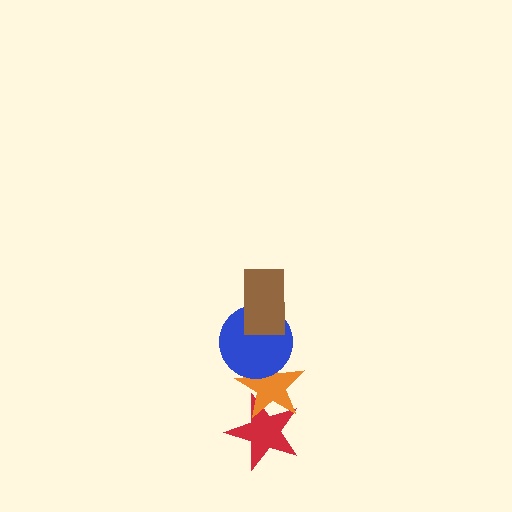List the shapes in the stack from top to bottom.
From top to bottom: the brown rectangle, the blue circle, the orange star, the red star.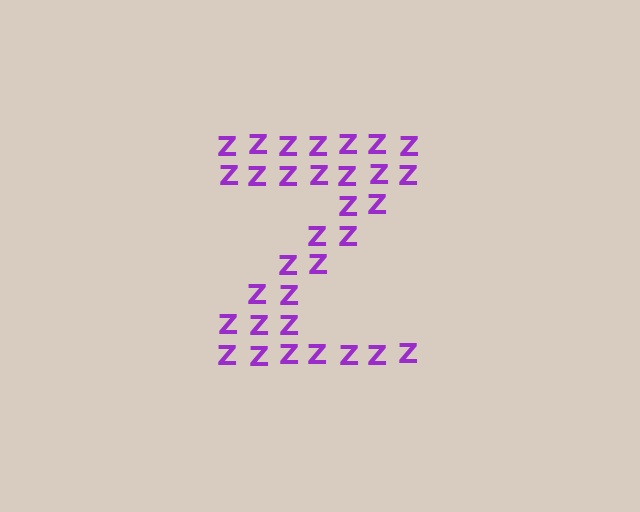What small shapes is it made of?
It is made of small letter Z's.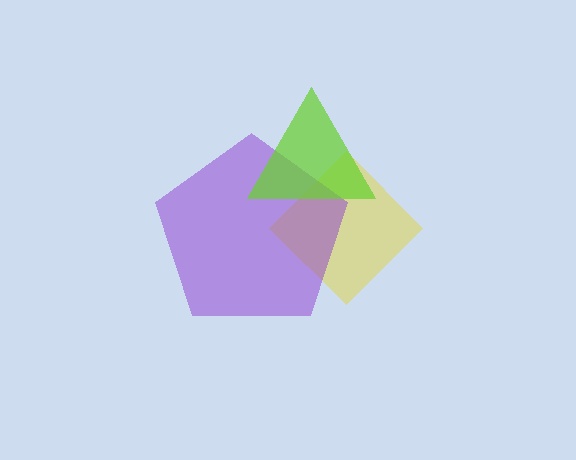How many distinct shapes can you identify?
There are 3 distinct shapes: a yellow diamond, a purple pentagon, a lime triangle.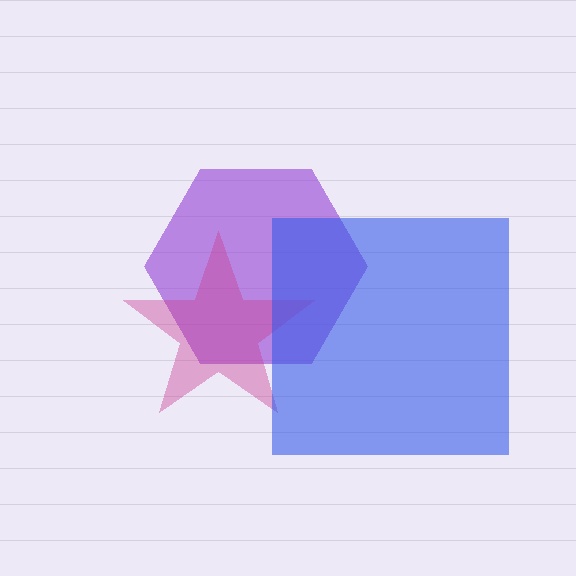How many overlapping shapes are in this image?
There are 3 overlapping shapes in the image.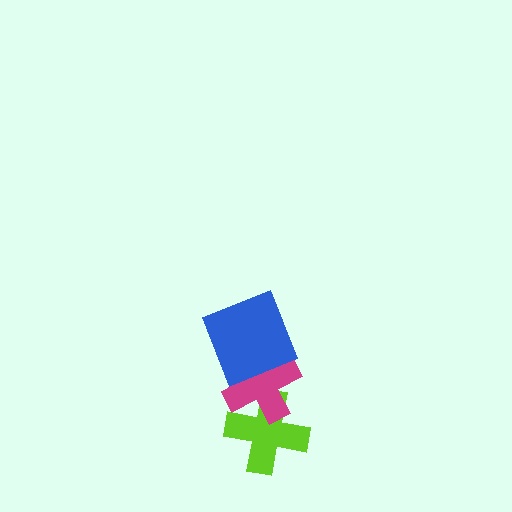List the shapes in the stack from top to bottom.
From top to bottom: the blue square, the magenta cross, the lime cross.